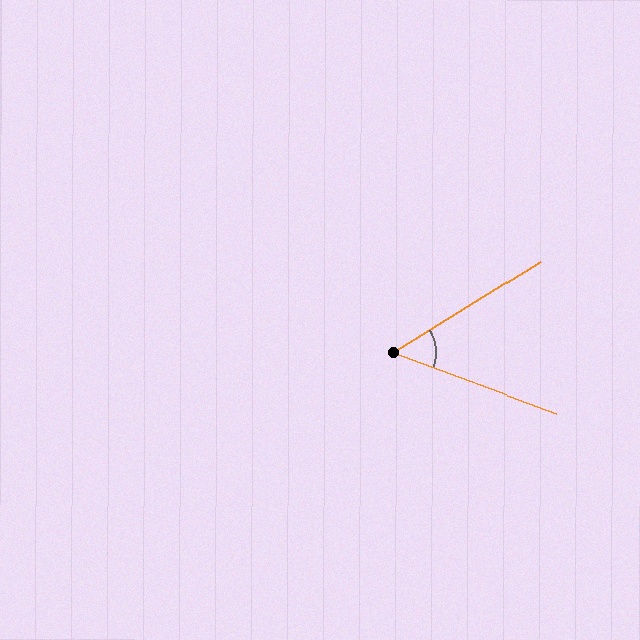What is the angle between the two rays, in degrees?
Approximately 52 degrees.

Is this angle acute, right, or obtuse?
It is acute.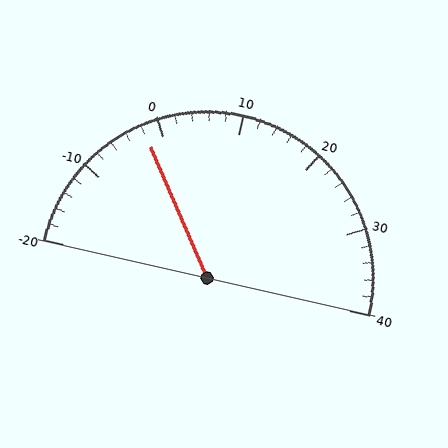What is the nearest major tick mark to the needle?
The nearest major tick mark is 0.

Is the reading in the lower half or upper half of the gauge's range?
The reading is in the lower half of the range (-20 to 40).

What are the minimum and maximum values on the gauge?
The gauge ranges from -20 to 40.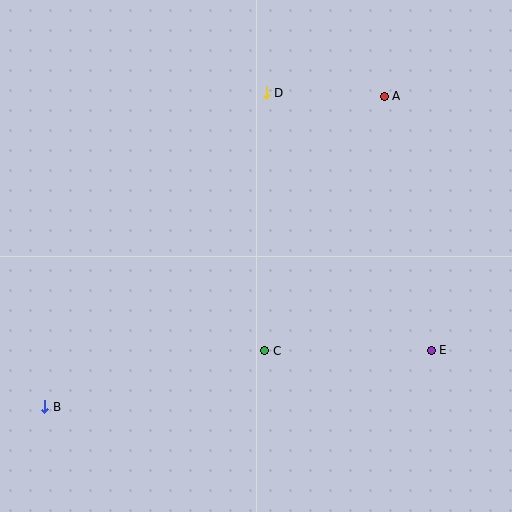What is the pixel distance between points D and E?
The distance between D and E is 306 pixels.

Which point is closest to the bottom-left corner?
Point B is closest to the bottom-left corner.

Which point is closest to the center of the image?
Point C at (265, 351) is closest to the center.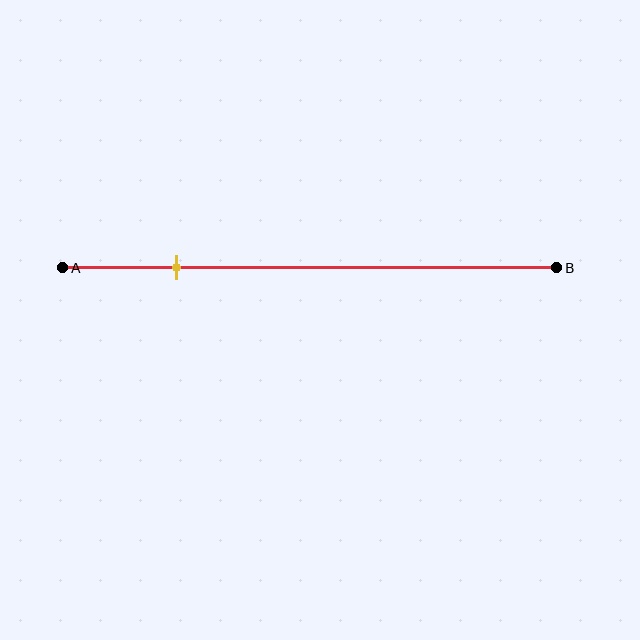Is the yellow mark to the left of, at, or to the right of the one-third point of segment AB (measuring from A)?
The yellow mark is to the left of the one-third point of segment AB.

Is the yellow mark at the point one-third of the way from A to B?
No, the mark is at about 25% from A, not at the 33% one-third point.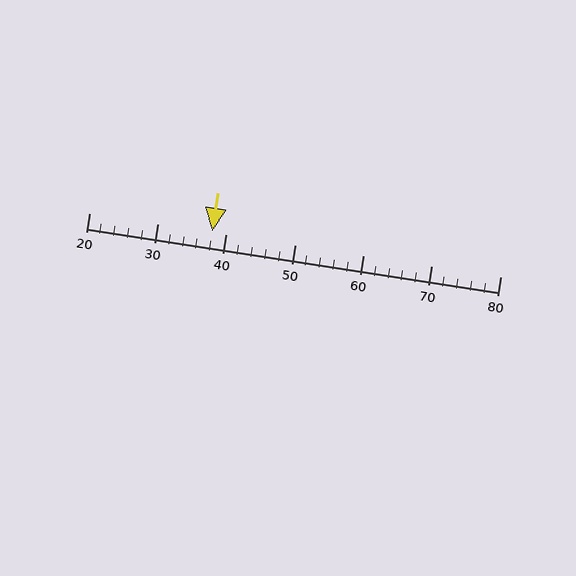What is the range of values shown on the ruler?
The ruler shows values from 20 to 80.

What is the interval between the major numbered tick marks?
The major tick marks are spaced 10 units apart.